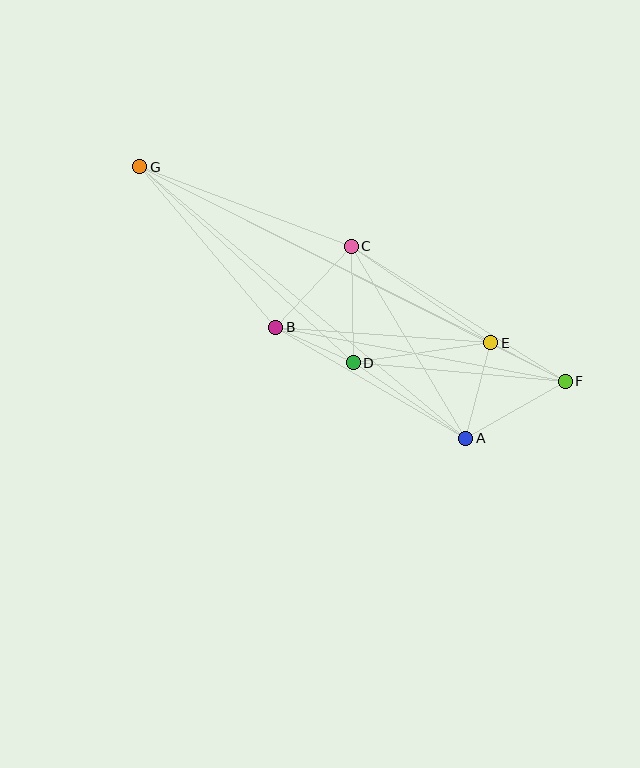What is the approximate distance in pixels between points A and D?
The distance between A and D is approximately 135 pixels.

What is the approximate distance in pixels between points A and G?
The distance between A and G is approximately 424 pixels.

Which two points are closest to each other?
Points E and F are closest to each other.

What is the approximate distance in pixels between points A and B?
The distance between A and B is approximately 220 pixels.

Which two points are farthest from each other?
Points F and G are farthest from each other.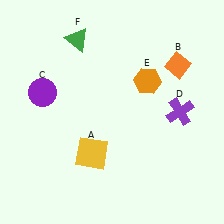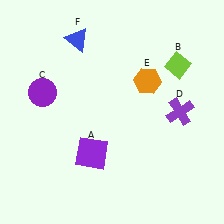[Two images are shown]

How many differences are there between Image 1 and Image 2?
There are 3 differences between the two images.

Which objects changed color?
A changed from yellow to purple. B changed from orange to lime. F changed from green to blue.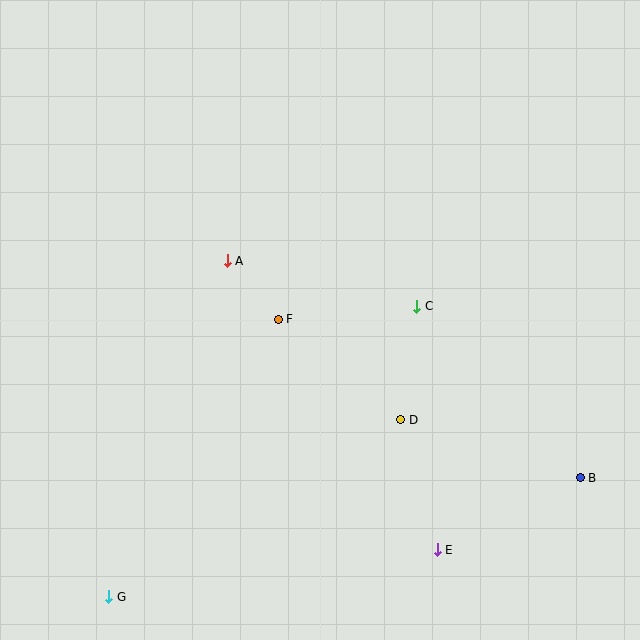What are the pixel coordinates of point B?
Point B is at (580, 478).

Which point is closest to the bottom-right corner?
Point B is closest to the bottom-right corner.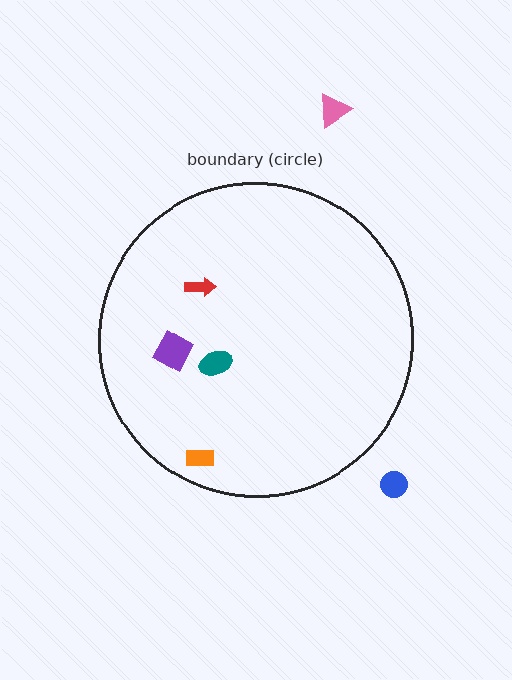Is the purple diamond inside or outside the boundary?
Inside.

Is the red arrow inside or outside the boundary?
Inside.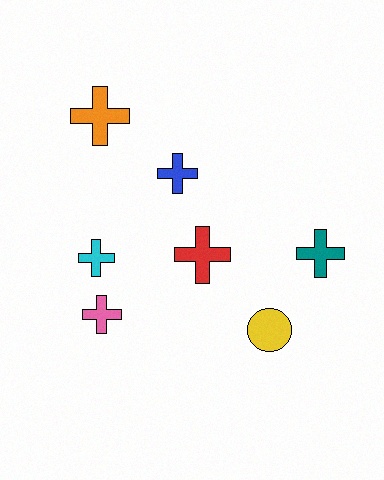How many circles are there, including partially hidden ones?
There is 1 circle.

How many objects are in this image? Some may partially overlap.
There are 7 objects.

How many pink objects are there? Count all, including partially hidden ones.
There is 1 pink object.